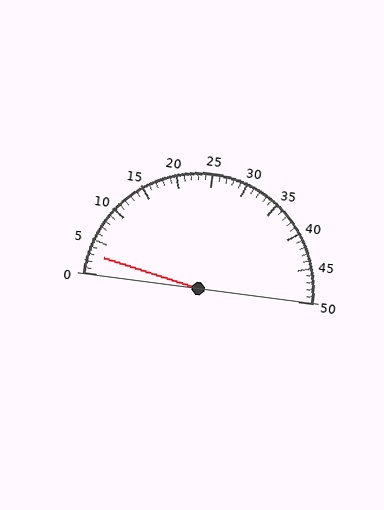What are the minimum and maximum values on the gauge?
The gauge ranges from 0 to 50.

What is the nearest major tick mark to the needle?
The nearest major tick mark is 5.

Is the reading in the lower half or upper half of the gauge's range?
The reading is in the lower half of the range (0 to 50).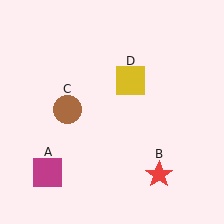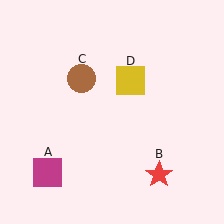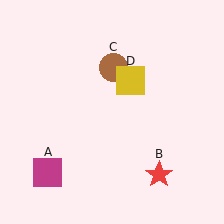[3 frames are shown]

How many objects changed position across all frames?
1 object changed position: brown circle (object C).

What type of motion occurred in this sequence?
The brown circle (object C) rotated clockwise around the center of the scene.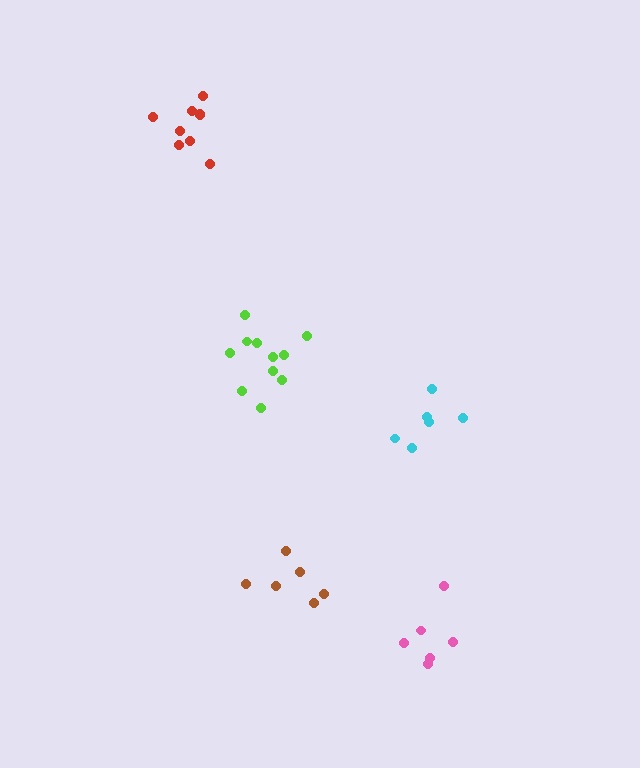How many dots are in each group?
Group 1: 6 dots, Group 2: 11 dots, Group 3: 6 dots, Group 4: 9 dots, Group 5: 6 dots (38 total).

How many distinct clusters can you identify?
There are 5 distinct clusters.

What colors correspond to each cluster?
The clusters are colored: cyan, lime, pink, red, brown.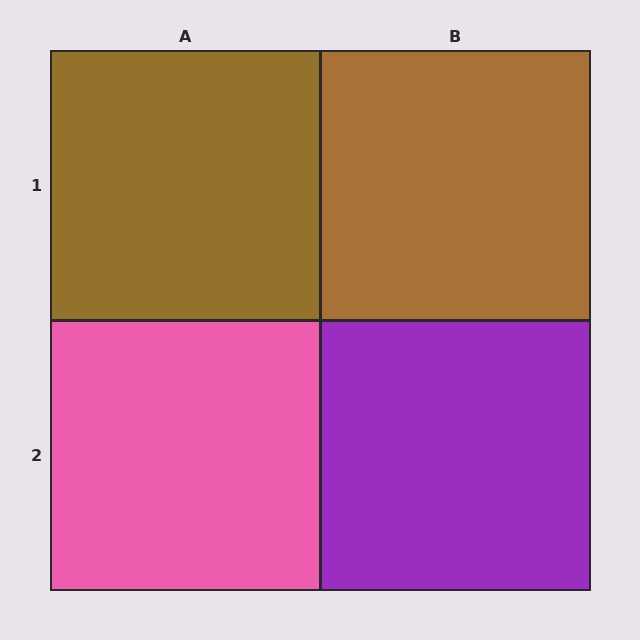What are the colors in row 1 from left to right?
Brown, brown.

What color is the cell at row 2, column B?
Purple.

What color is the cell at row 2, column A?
Pink.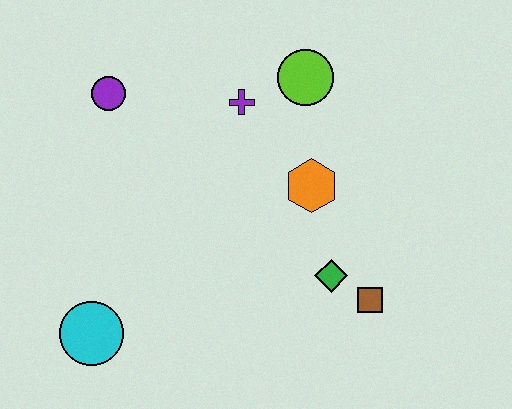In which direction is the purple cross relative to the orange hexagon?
The purple cross is above the orange hexagon.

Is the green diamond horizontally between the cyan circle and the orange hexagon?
No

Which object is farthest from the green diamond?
The purple circle is farthest from the green diamond.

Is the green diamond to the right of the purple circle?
Yes